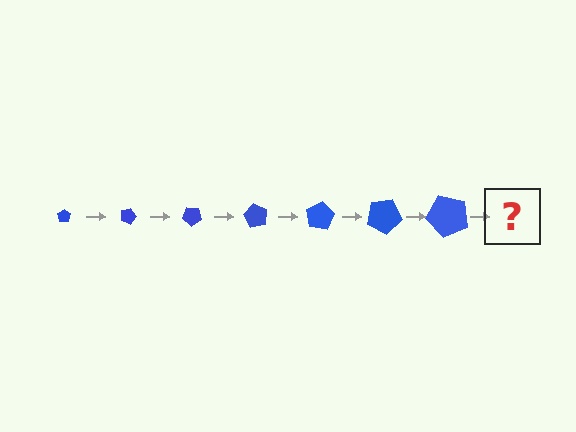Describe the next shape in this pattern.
It should be a pentagon, larger than the previous one and rotated 140 degrees from the start.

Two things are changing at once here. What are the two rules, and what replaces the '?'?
The two rules are that the pentagon grows larger each step and it rotates 20 degrees each step. The '?' should be a pentagon, larger than the previous one and rotated 140 degrees from the start.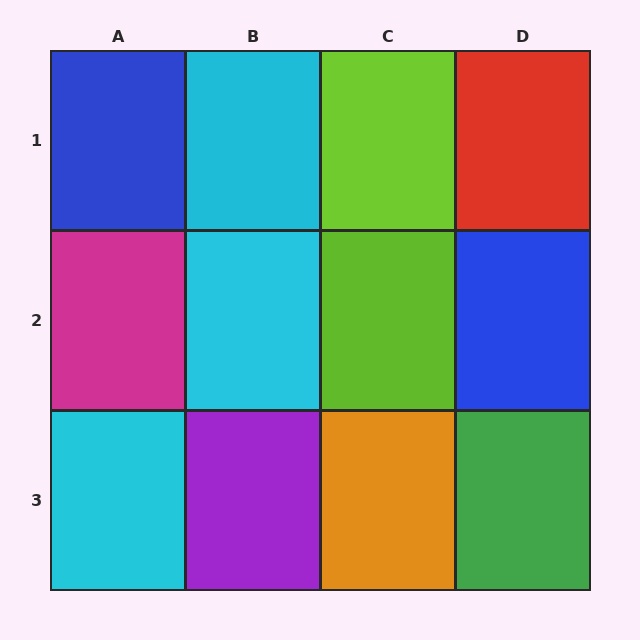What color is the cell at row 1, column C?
Lime.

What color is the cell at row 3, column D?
Green.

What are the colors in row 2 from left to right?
Magenta, cyan, lime, blue.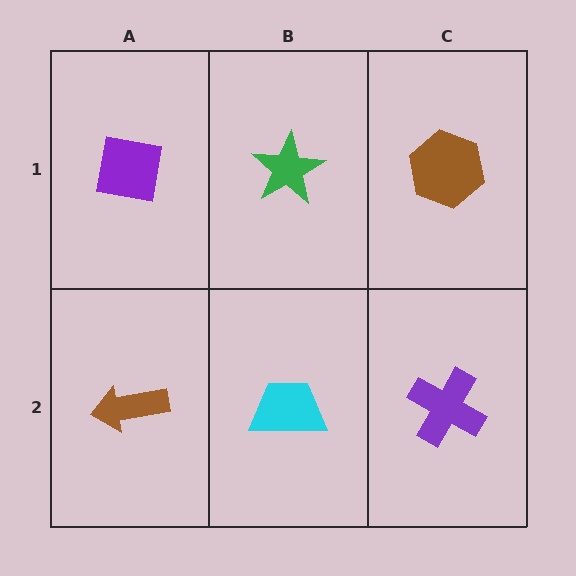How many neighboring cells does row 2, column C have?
2.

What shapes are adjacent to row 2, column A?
A purple square (row 1, column A), a cyan trapezoid (row 2, column B).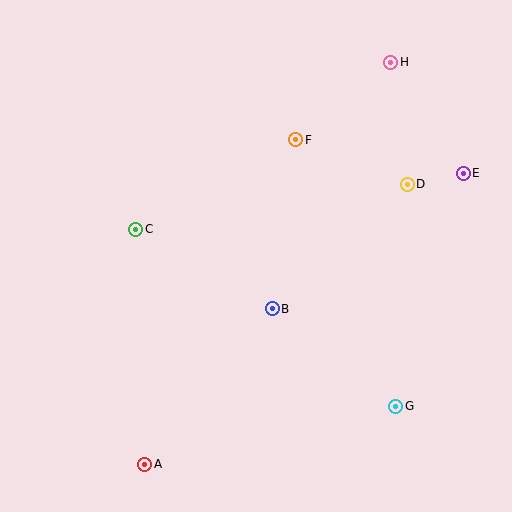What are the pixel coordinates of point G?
Point G is at (396, 406).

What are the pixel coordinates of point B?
Point B is at (272, 309).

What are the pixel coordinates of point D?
Point D is at (407, 184).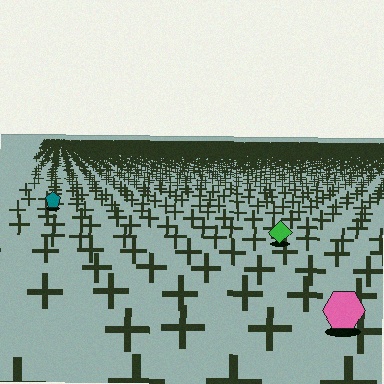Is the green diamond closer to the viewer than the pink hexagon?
No. The pink hexagon is closer — you can tell from the texture gradient: the ground texture is coarser near it.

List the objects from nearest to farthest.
From nearest to farthest: the pink hexagon, the green diamond, the teal pentagon.